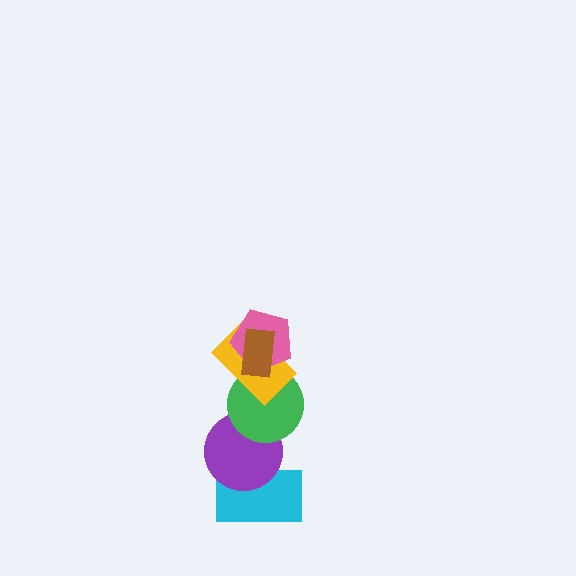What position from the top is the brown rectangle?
The brown rectangle is 1st from the top.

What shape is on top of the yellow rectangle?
The pink pentagon is on top of the yellow rectangle.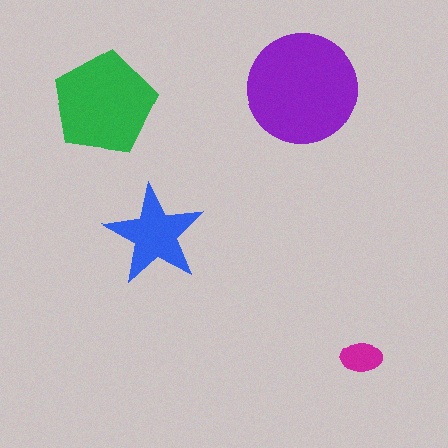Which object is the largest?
The purple circle.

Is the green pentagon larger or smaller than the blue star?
Larger.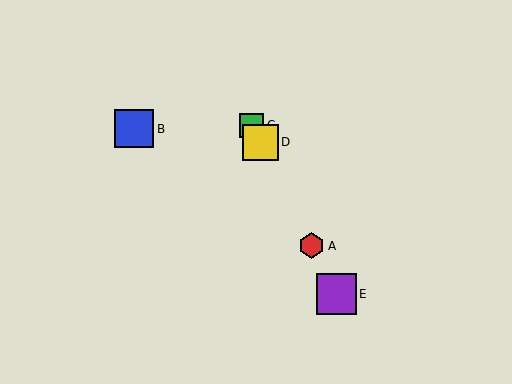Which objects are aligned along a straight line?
Objects A, C, D, E are aligned along a straight line.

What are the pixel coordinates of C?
Object C is at (252, 125).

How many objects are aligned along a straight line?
4 objects (A, C, D, E) are aligned along a straight line.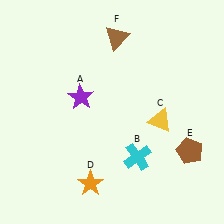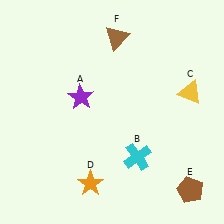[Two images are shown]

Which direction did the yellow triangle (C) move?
The yellow triangle (C) moved right.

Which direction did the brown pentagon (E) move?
The brown pentagon (E) moved down.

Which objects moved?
The objects that moved are: the yellow triangle (C), the brown pentagon (E).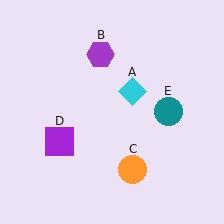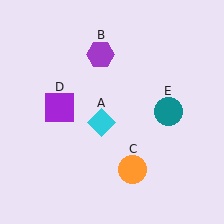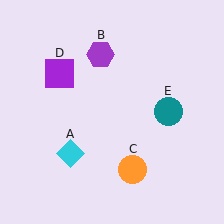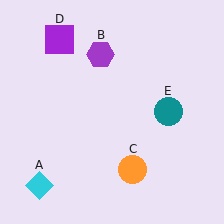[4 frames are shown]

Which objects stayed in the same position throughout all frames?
Purple hexagon (object B) and orange circle (object C) and teal circle (object E) remained stationary.